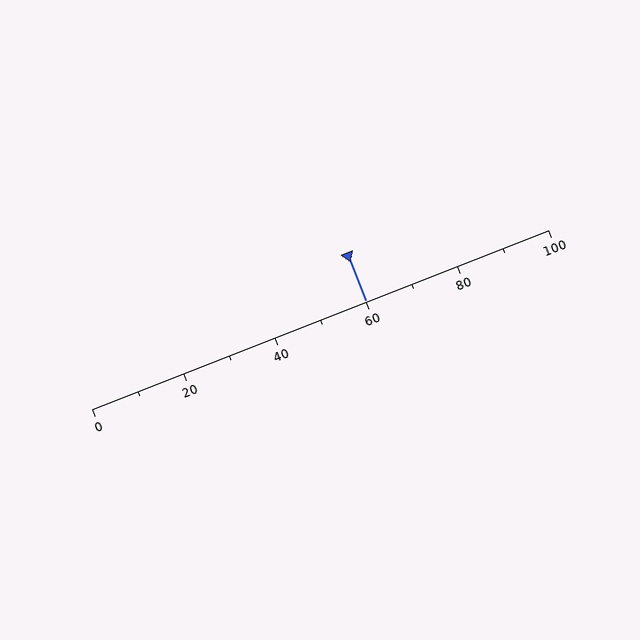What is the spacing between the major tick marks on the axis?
The major ticks are spaced 20 apart.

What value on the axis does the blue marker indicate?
The marker indicates approximately 60.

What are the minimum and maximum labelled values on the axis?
The axis runs from 0 to 100.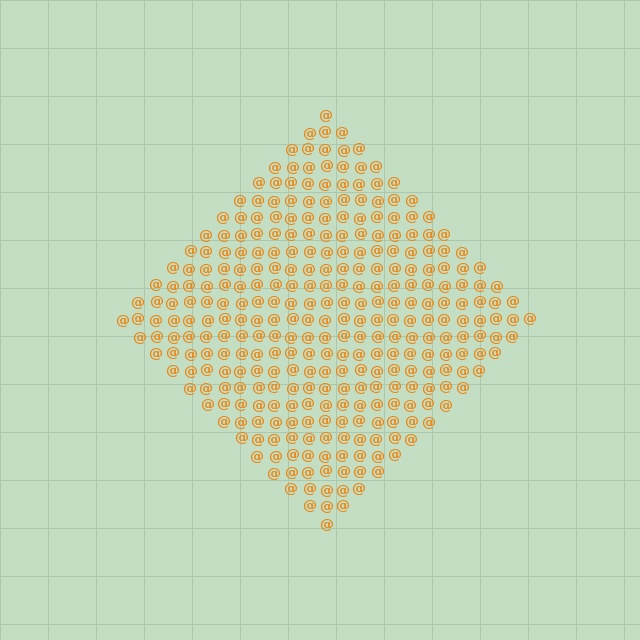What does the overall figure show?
The overall figure shows a diamond.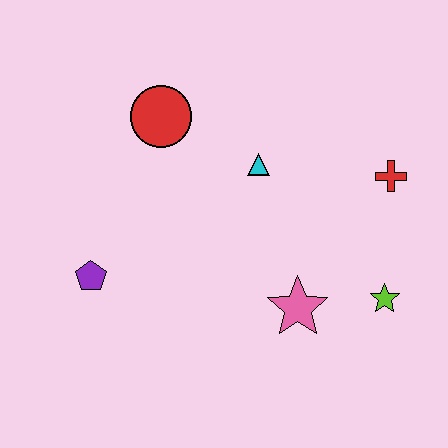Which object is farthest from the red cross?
The purple pentagon is farthest from the red cross.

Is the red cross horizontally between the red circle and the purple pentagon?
No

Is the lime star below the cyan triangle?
Yes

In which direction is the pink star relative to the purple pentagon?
The pink star is to the right of the purple pentagon.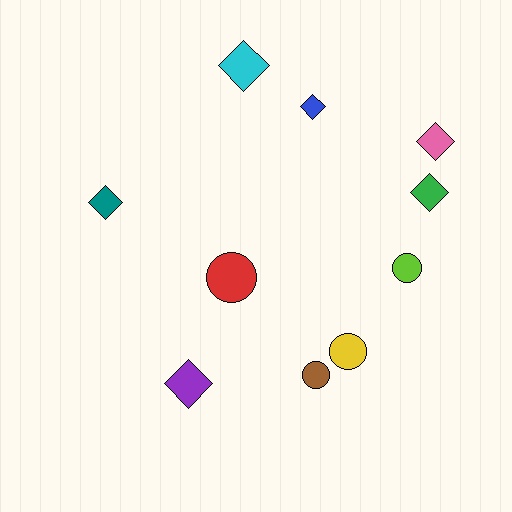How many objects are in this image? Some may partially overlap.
There are 10 objects.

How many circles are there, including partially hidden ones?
There are 4 circles.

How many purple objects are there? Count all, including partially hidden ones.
There is 1 purple object.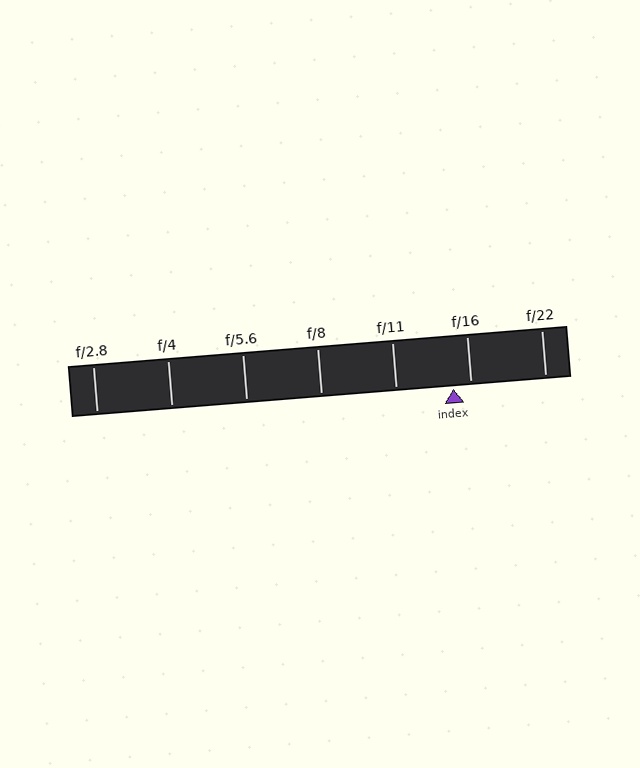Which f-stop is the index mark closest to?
The index mark is closest to f/16.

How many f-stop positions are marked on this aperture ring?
There are 7 f-stop positions marked.